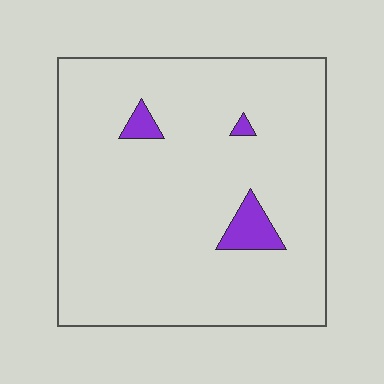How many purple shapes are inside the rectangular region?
3.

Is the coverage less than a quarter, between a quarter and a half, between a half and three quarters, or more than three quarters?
Less than a quarter.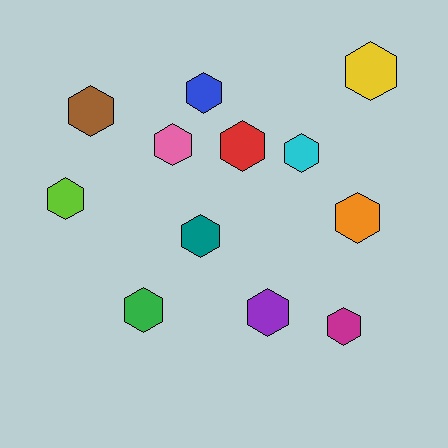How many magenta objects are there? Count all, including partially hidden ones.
There is 1 magenta object.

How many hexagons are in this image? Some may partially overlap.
There are 12 hexagons.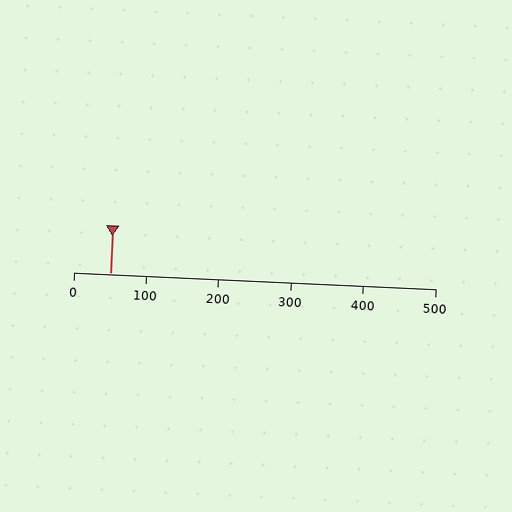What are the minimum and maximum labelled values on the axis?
The axis runs from 0 to 500.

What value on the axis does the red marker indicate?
The marker indicates approximately 50.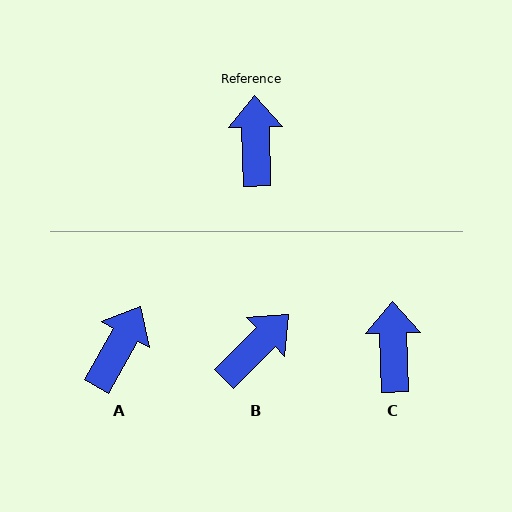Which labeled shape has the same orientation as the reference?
C.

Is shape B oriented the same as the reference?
No, it is off by about 47 degrees.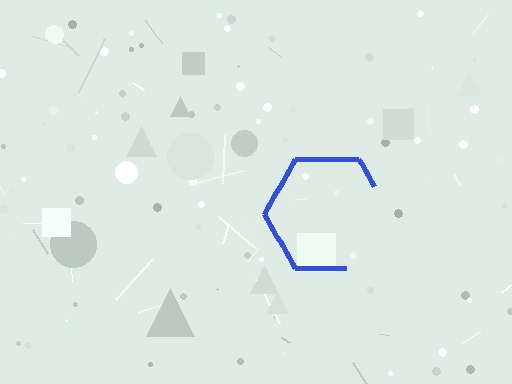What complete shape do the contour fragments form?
The contour fragments form a hexagon.